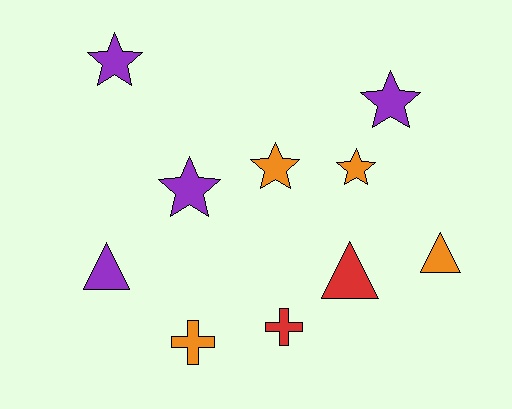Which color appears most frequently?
Orange, with 4 objects.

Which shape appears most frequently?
Star, with 5 objects.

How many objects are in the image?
There are 10 objects.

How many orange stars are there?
There are 2 orange stars.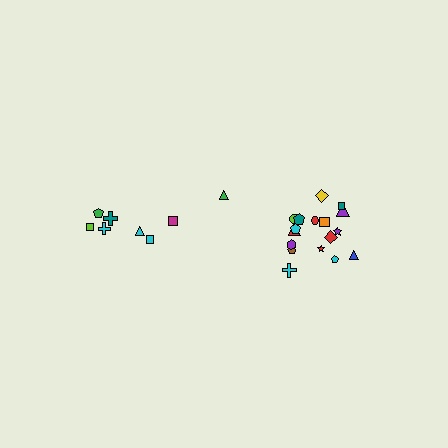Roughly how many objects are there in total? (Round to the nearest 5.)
Roughly 25 objects in total.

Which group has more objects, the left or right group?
The right group.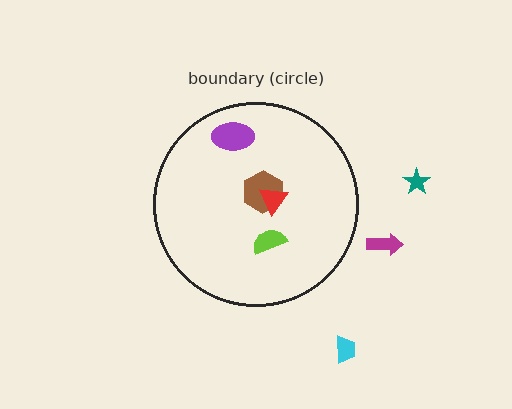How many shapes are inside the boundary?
4 inside, 3 outside.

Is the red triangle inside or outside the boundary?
Inside.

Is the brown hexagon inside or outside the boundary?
Inside.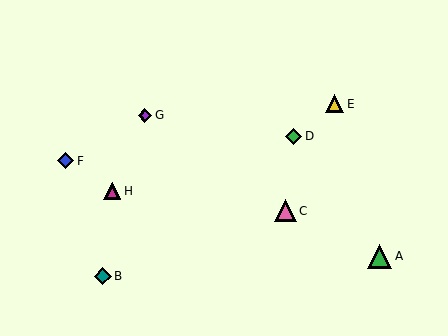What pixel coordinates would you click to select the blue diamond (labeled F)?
Click at (66, 161) to select the blue diamond F.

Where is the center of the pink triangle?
The center of the pink triangle is at (285, 211).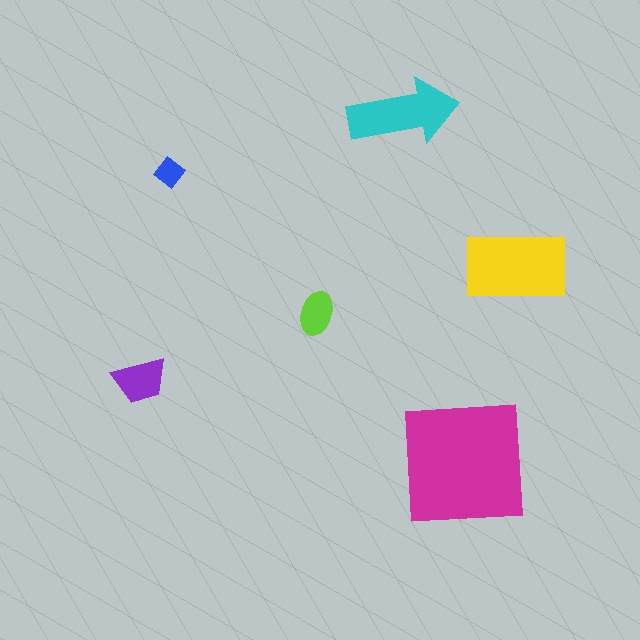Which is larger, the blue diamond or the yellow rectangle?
The yellow rectangle.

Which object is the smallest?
The blue diamond.